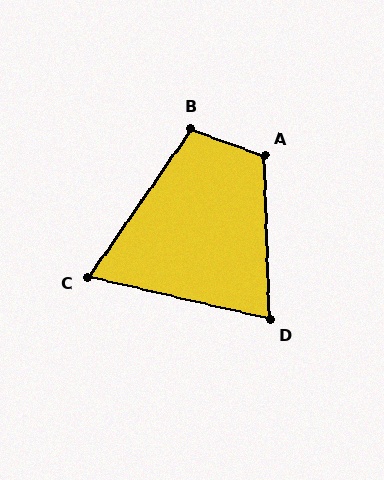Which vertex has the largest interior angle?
A, at approximately 112 degrees.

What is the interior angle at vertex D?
Approximately 75 degrees (acute).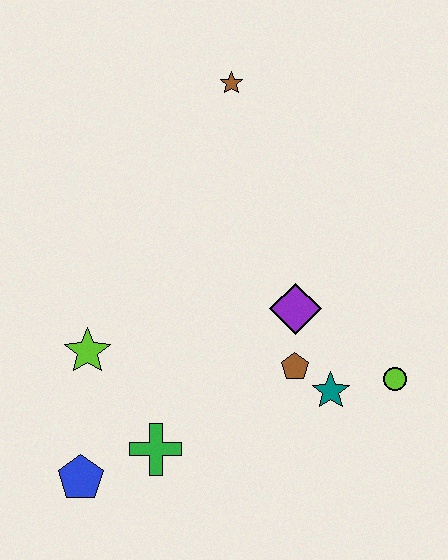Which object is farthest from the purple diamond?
The blue pentagon is farthest from the purple diamond.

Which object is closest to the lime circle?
The teal star is closest to the lime circle.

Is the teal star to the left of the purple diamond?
No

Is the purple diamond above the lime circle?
Yes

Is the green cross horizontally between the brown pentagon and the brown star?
No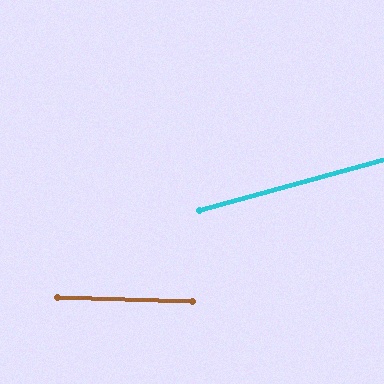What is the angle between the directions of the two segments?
Approximately 17 degrees.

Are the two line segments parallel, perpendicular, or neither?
Neither parallel nor perpendicular — they differ by about 17°.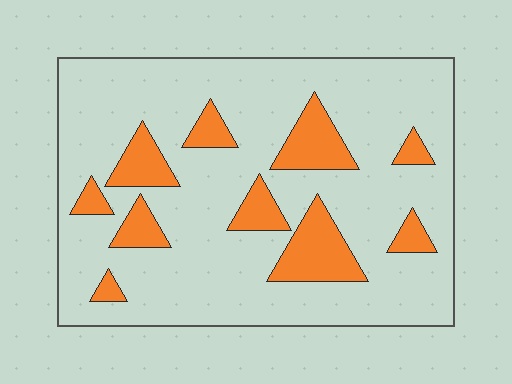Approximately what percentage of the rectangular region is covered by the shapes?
Approximately 20%.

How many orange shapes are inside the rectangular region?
10.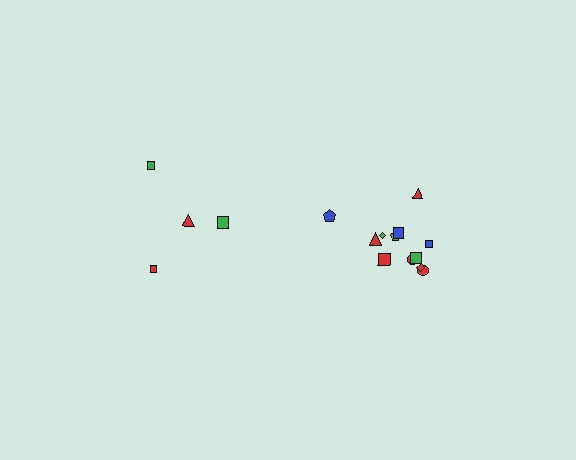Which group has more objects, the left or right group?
The right group.